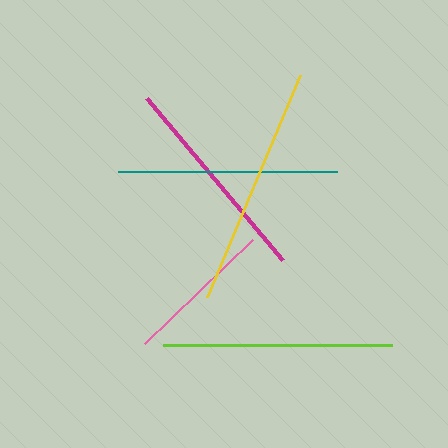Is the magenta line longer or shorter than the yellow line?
The yellow line is longer than the magenta line.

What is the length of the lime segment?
The lime segment is approximately 229 pixels long.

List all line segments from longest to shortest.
From longest to shortest: yellow, lime, teal, magenta, pink.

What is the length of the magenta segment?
The magenta segment is approximately 211 pixels long.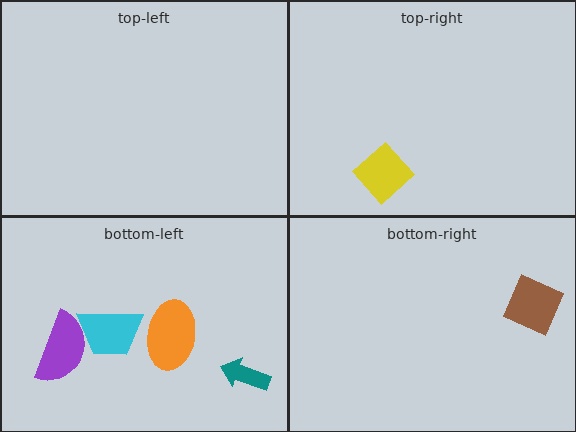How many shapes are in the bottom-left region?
4.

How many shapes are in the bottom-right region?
1.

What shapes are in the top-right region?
The yellow diamond.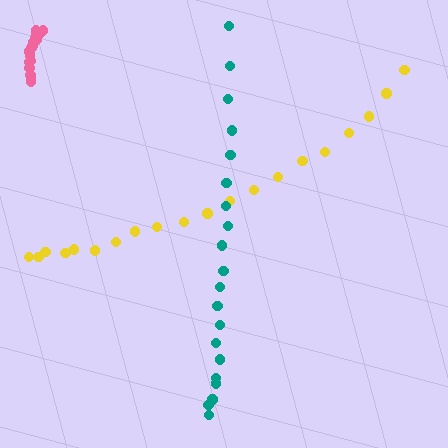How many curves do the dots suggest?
There are 3 distinct paths.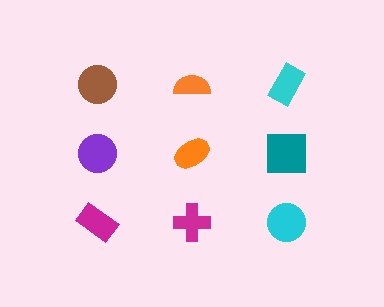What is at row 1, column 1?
A brown circle.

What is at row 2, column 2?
An orange ellipse.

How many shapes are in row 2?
3 shapes.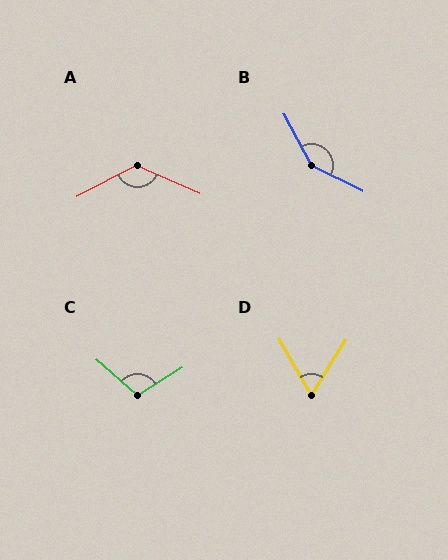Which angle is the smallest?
D, at approximately 62 degrees.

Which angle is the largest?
B, at approximately 144 degrees.